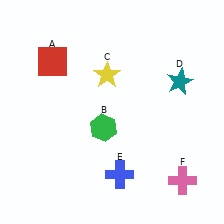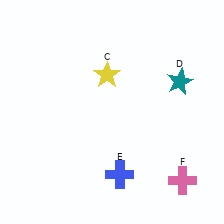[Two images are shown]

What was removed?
The green hexagon (B), the red square (A) were removed in Image 2.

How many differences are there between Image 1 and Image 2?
There are 2 differences between the two images.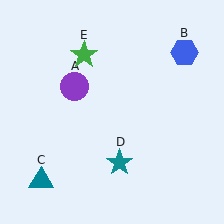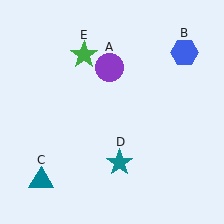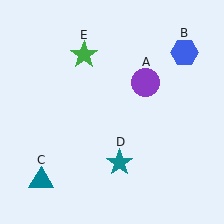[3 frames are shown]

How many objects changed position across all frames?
1 object changed position: purple circle (object A).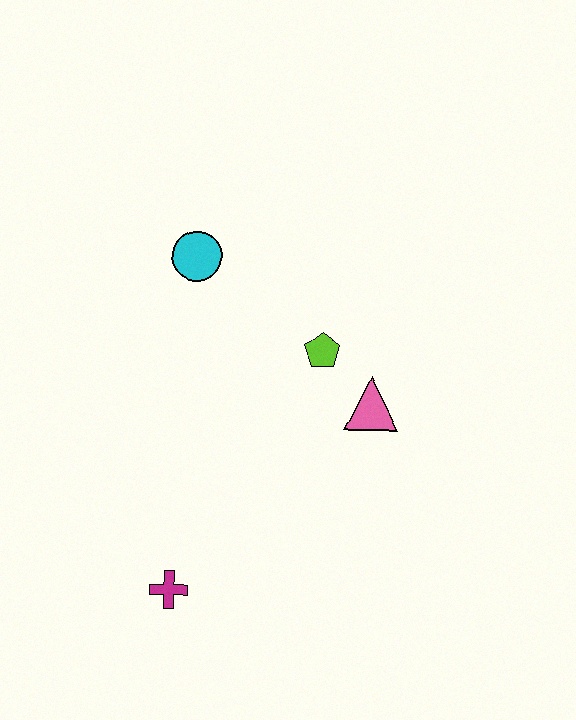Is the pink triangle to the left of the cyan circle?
No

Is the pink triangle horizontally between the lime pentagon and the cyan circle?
No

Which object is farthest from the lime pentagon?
The magenta cross is farthest from the lime pentagon.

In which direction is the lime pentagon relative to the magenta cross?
The lime pentagon is above the magenta cross.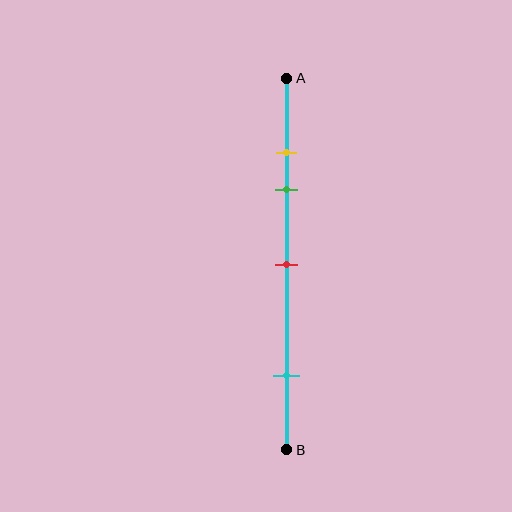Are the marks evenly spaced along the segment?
No, the marks are not evenly spaced.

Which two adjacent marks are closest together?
The yellow and green marks are the closest adjacent pair.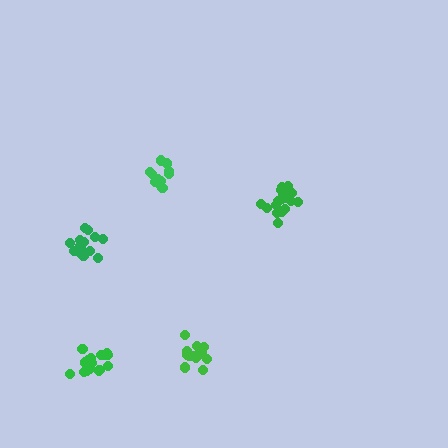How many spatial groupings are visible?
There are 5 spatial groupings.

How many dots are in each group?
Group 1: 13 dots, Group 2: 14 dots, Group 3: 17 dots, Group 4: 14 dots, Group 5: 19 dots (77 total).